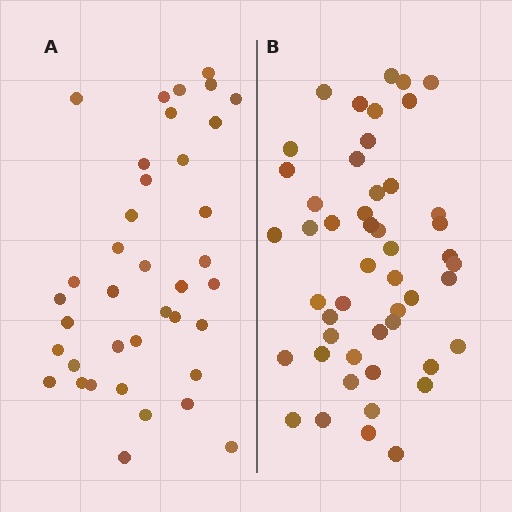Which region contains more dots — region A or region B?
Region B (the right region) has more dots.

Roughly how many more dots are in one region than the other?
Region B has roughly 12 or so more dots than region A.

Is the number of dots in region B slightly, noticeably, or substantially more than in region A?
Region B has noticeably more, but not dramatically so. The ratio is roughly 1.3 to 1.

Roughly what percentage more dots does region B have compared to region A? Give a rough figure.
About 30% more.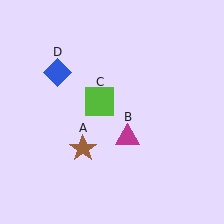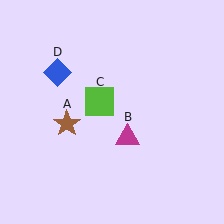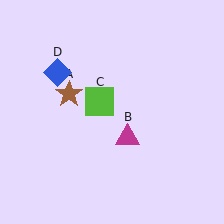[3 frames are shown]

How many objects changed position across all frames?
1 object changed position: brown star (object A).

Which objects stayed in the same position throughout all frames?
Magenta triangle (object B) and lime square (object C) and blue diamond (object D) remained stationary.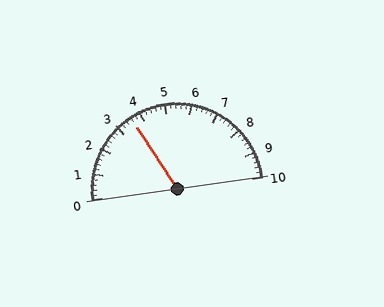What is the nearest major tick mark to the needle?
The nearest major tick mark is 4.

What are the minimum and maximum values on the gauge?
The gauge ranges from 0 to 10.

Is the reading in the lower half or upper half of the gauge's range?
The reading is in the lower half of the range (0 to 10).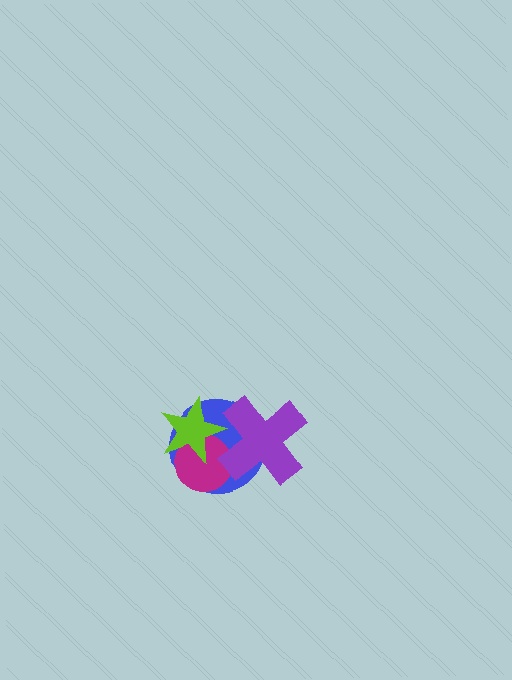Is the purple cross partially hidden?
Yes, it is partially covered by another shape.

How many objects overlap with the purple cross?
3 objects overlap with the purple cross.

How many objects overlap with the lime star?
3 objects overlap with the lime star.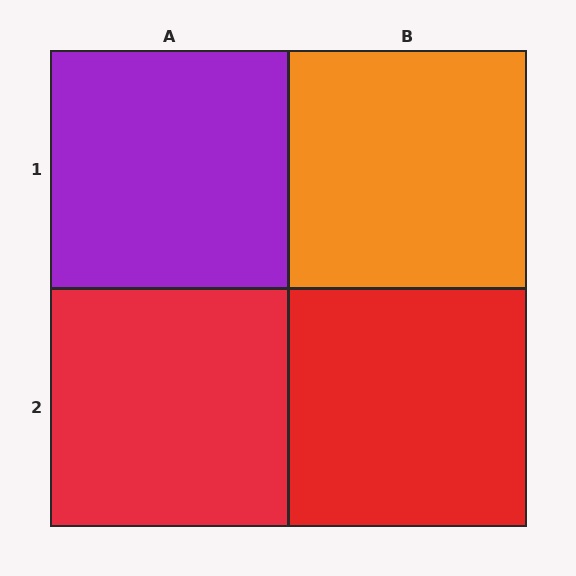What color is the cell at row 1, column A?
Purple.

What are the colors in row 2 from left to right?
Red, red.